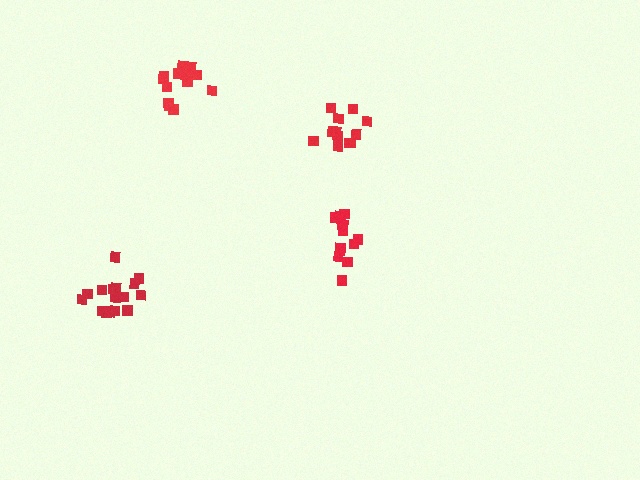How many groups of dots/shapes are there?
There are 4 groups.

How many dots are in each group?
Group 1: 16 dots, Group 2: 16 dots, Group 3: 12 dots, Group 4: 13 dots (57 total).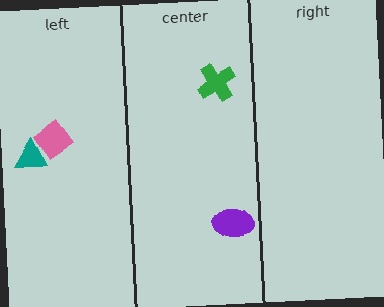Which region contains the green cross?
The center region.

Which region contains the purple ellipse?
The center region.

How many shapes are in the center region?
2.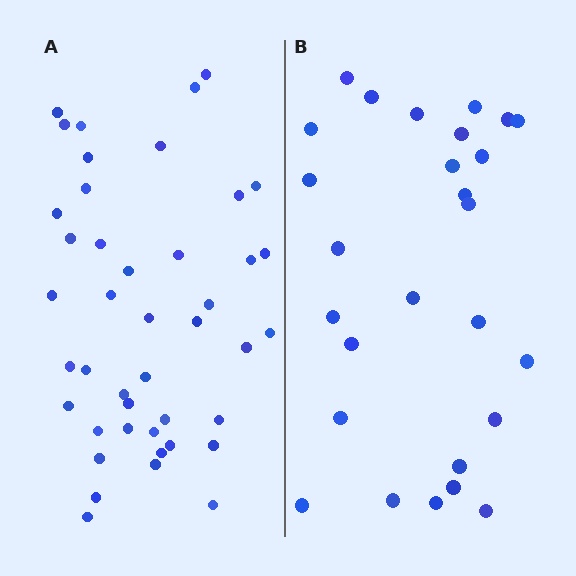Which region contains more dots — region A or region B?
Region A (the left region) has more dots.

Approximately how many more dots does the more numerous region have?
Region A has approximately 15 more dots than region B.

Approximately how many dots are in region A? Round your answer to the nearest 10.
About 40 dots. (The exact count is 43, which rounds to 40.)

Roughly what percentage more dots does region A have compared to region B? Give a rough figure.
About 60% more.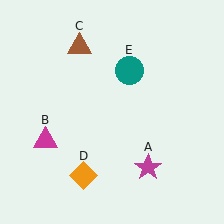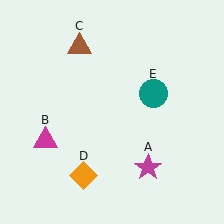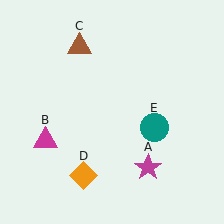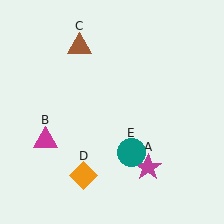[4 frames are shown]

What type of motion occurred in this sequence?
The teal circle (object E) rotated clockwise around the center of the scene.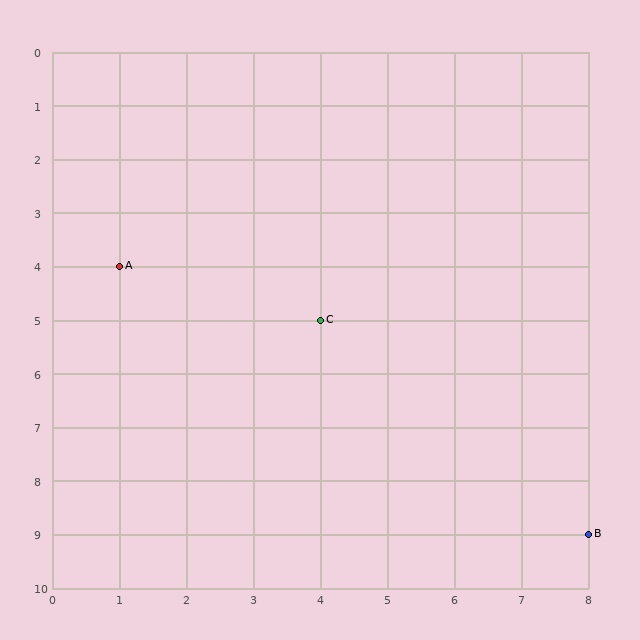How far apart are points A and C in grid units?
Points A and C are 3 columns and 1 row apart (about 3.2 grid units diagonally).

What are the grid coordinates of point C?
Point C is at grid coordinates (4, 5).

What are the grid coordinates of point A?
Point A is at grid coordinates (1, 4).